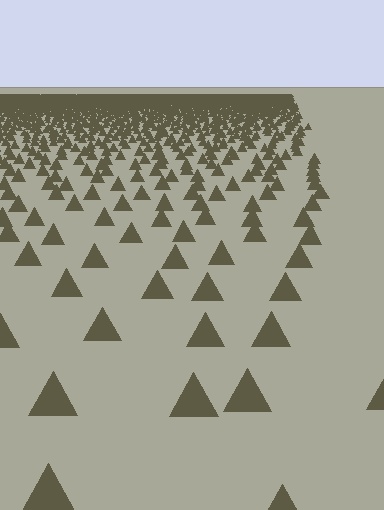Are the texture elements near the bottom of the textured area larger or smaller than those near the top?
Larger. Near the bottom, elements are closer to the viewer and appear at a bigger on-screen size.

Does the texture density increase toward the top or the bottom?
Density increases toward the top.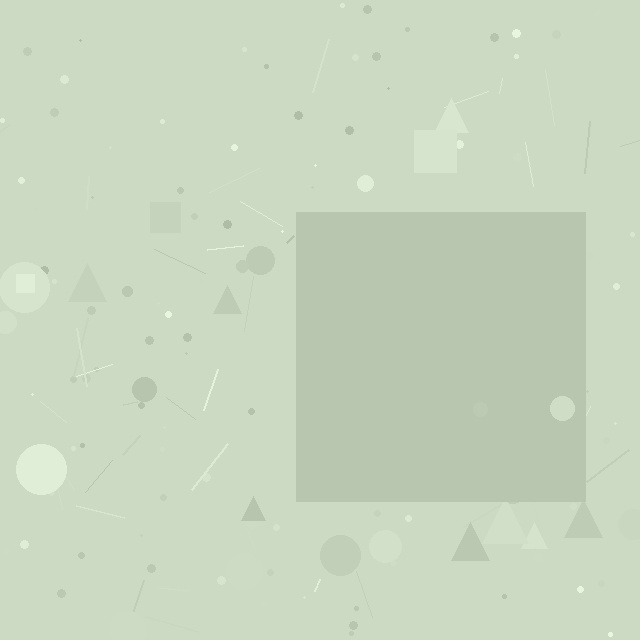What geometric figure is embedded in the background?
A square is embedded in the background.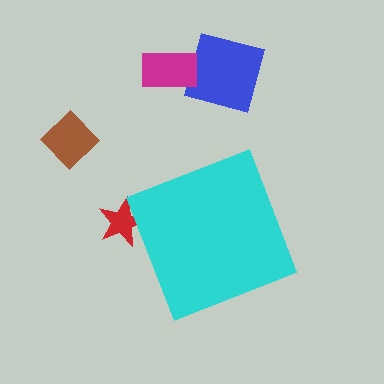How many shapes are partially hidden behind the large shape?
1 shape is partially hidden.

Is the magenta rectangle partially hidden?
No, the magenta rectangle is fully visible.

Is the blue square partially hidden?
No, the blue square is fully visible.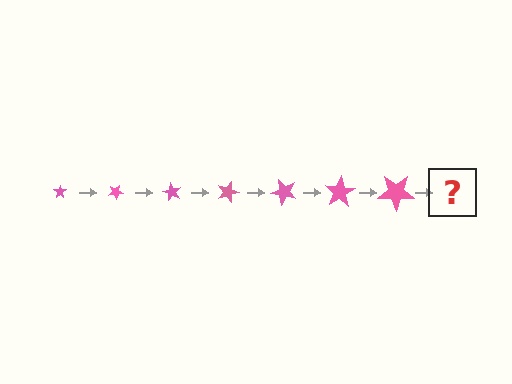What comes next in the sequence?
The next element should be a star, larger than the previous one and rotated 210 degrees from the start.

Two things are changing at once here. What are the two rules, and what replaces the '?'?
The two rules are that the star grows larger each step and it rotates 30 degrees each step. The '?' should be a star, larger than the previous one and rotated 210 degrees from the start.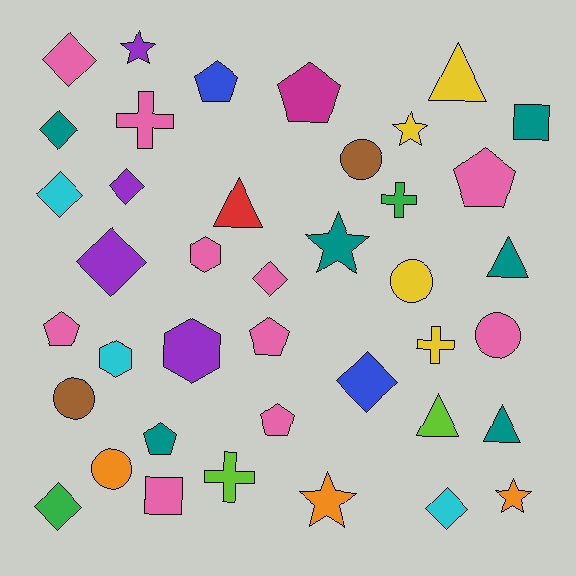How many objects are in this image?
There are 40 objects.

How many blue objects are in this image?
There are 2 blue objects.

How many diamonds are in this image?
There are 9 diamonds.